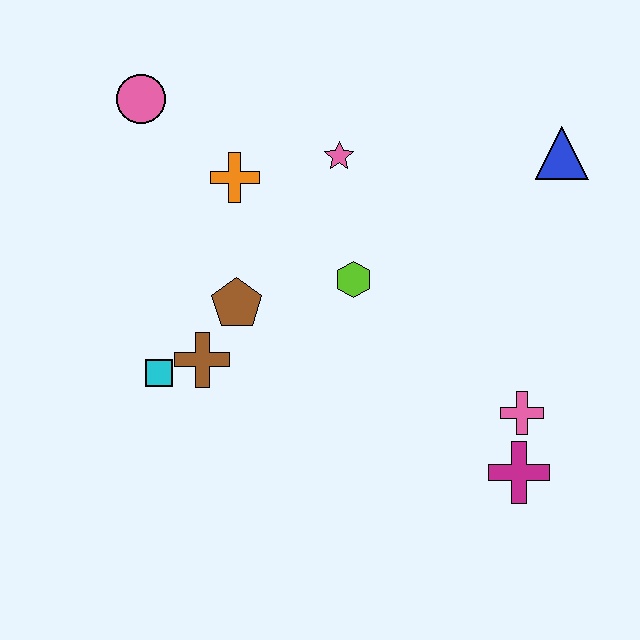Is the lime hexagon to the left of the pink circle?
No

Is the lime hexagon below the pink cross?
No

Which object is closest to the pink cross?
The magenta cross is closest to the pink cross.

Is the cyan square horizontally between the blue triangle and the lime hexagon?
No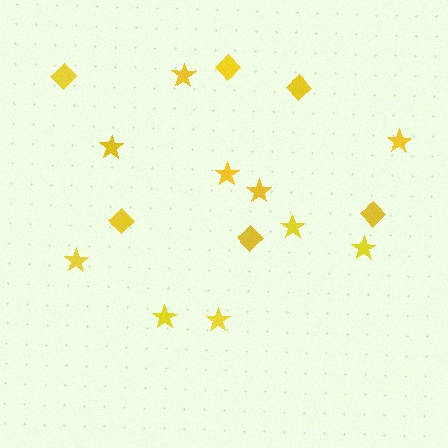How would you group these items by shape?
There are 2 groups: one group of stars (10) and one group of diamonds (6).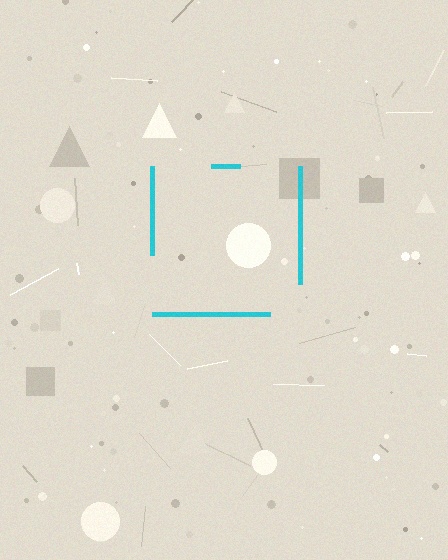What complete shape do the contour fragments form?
The contour fragments form a square.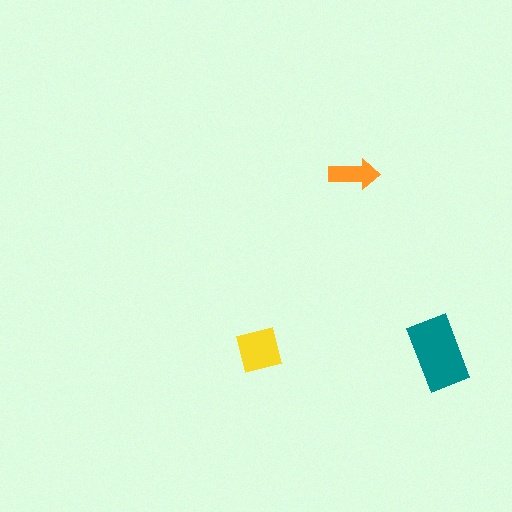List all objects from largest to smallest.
The teal rectangle, the yellow square, the orange arrow.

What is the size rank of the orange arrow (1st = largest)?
3rd.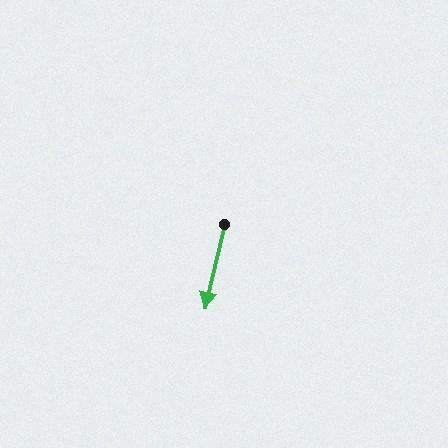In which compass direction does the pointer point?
South.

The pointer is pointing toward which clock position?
Roughly 6 o'clock.